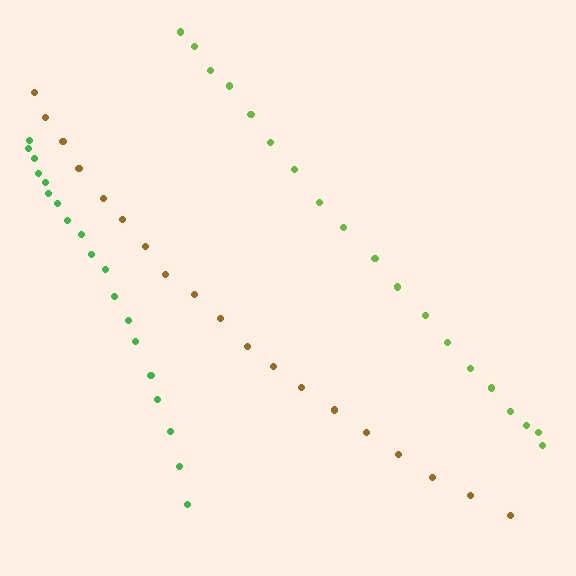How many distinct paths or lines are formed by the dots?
There are 3 distinct paths.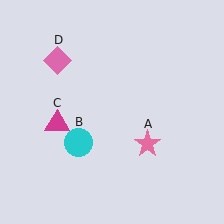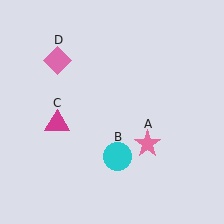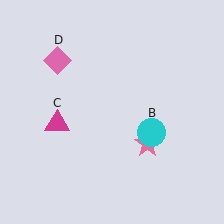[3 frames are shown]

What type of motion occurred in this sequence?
The cyan circle (object B) rotated counterclockwise around the center of the scene.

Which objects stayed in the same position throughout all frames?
Pink star (object A) and magenta triangle (object C) and pink diamond (object D) remained stationary.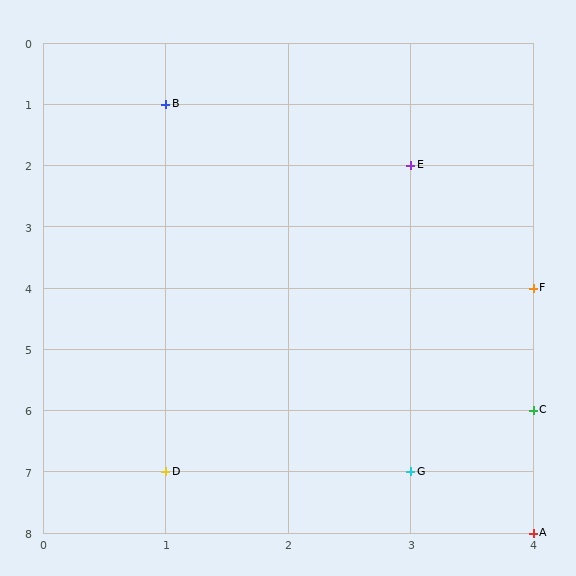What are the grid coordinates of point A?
Point A is at grid coordinates (4, 8).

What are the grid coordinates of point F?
Point F is at grid coordinates (4, 4).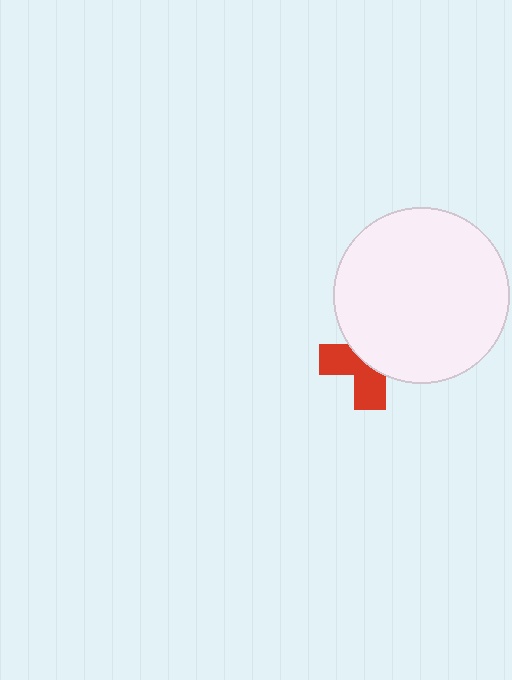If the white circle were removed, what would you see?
You would see the complete red cross.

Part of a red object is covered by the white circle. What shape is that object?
It is a cross.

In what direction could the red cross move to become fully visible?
The red cross could move toward the lower-left. That would shift it out from behind the white circle entirely.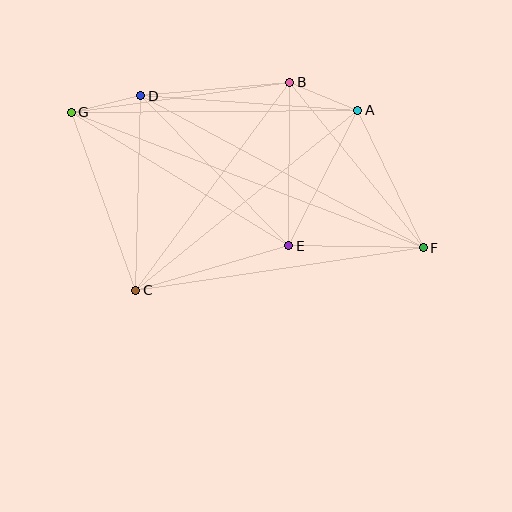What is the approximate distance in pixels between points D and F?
The distance between D and F is approximately 321 pixels.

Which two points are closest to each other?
Points D and G are closest to each other.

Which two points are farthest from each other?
Points F and G are farthest from each other.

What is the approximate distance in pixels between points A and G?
The distance between A and G is approximately 287 pixels.